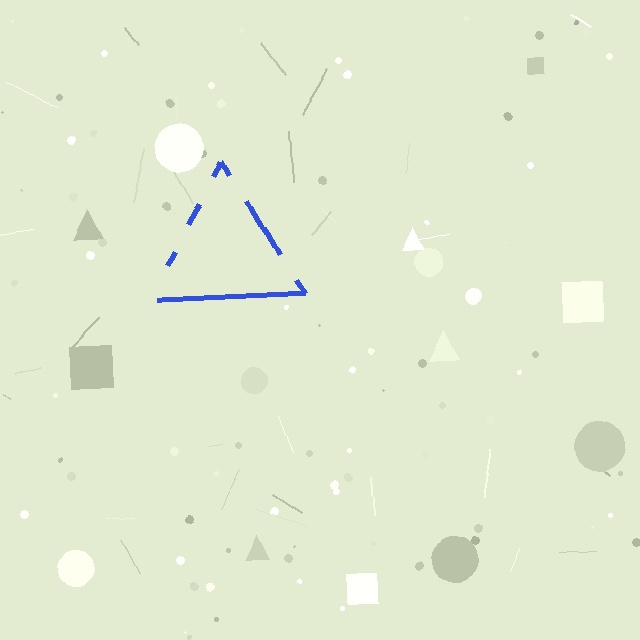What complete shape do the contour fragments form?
The contour fragments form a triangle.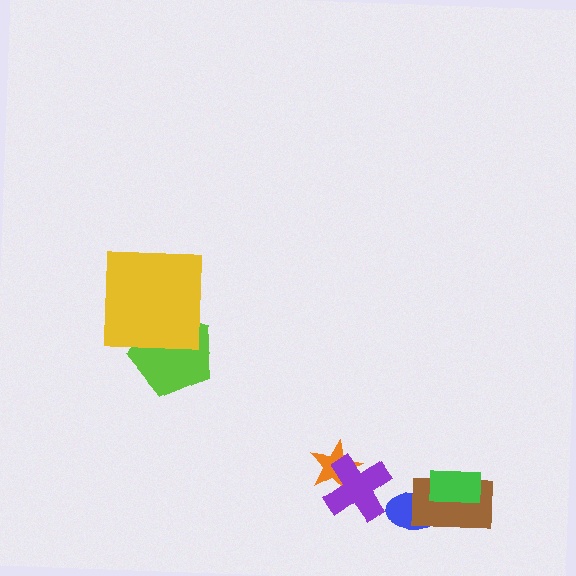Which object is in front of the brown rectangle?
The green rectangle is in front of the brown rectangle.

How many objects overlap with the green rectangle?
2 objects overlap with the green rectangle.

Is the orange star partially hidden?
Yes, it is partially covered by another shape.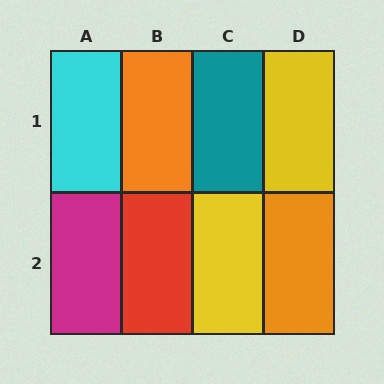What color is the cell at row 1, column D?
Yellow.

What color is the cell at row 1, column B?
Orange.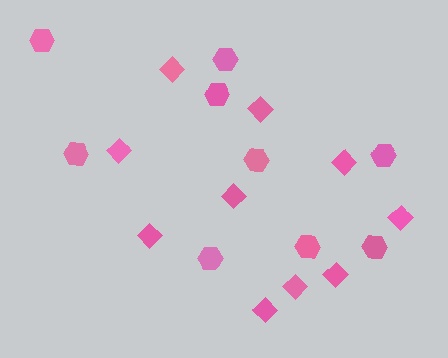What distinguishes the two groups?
There are 2 groups: one group of diamonds (10) and one group of hexagons (9).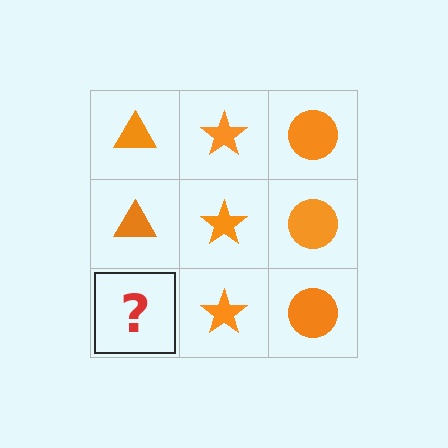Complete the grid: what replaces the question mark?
The question mark should be replaced with an orange triangle.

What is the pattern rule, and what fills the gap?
The rule is that each column has a consistent shape. The gap should be filled with an orange triangle.